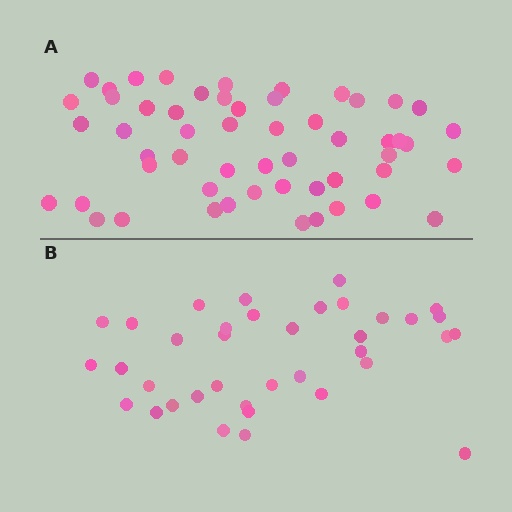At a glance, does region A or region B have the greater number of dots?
Region A (the top region) has more dots.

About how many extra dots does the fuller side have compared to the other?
Region A has approximately 15 more dots than region B.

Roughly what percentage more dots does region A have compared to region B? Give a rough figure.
About 45% more.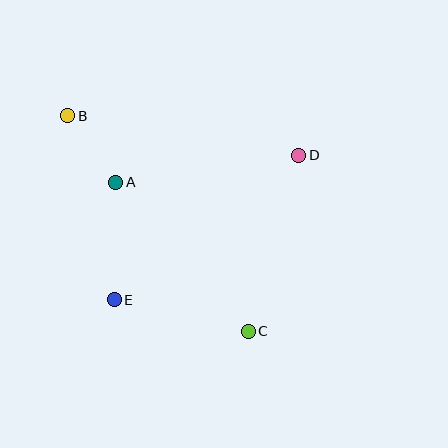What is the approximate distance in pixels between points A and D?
The distance between A and D is approximately 185 pixels.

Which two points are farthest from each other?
Points B and C are farthest from each other.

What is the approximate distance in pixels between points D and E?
The distance between D and E is approximately 234 pixels.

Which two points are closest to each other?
Points A and B are closest to each other.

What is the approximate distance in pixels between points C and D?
The distance between C and D is approximately 183 pixels.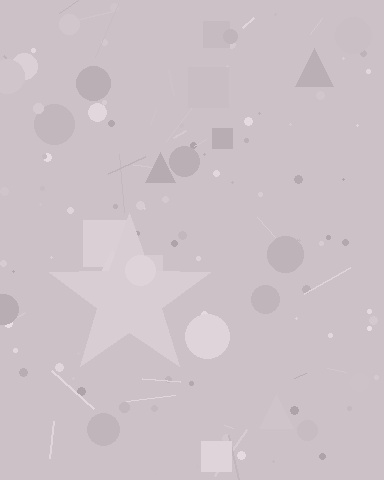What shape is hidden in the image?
A star is hidden in the image.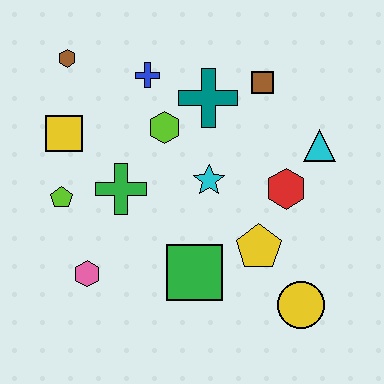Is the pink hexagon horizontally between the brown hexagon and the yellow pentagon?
Yes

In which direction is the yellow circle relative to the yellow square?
The yellow circle is to the right of the yellow square.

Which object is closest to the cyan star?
The lime hexagon is closest to the cyan star.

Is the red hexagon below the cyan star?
Yes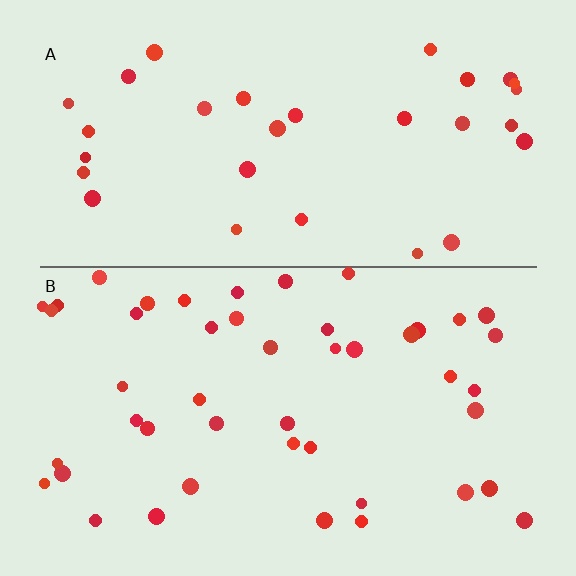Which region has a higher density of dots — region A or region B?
B (the bottom).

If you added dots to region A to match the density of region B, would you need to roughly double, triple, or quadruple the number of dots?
Approximately double.